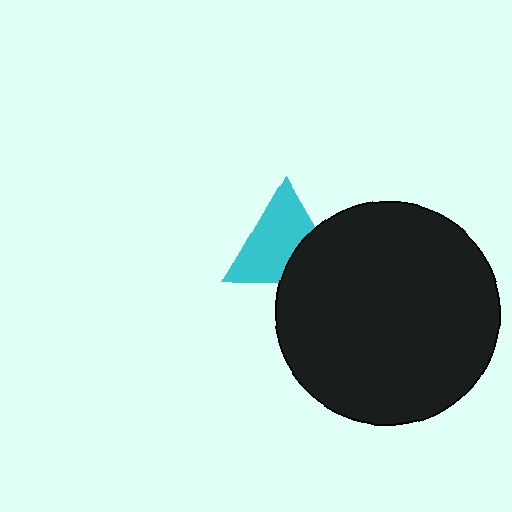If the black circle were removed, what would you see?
You would see the complete cyan triangle.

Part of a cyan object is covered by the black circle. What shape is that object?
It is a triangle.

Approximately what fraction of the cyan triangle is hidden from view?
Roughly 32% of the cyan triangle is hidden behind the black circle.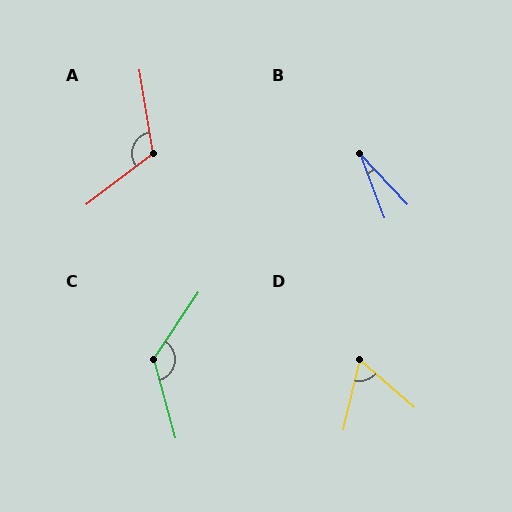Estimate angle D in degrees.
Approximately 62 degrees.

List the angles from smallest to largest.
B (22°), D (62°), A (118°), C (131°).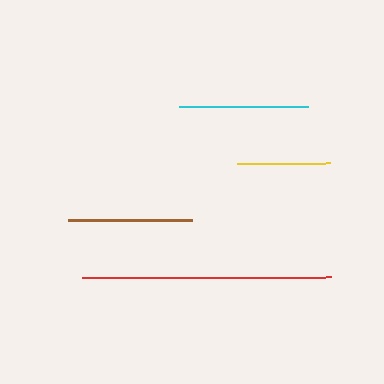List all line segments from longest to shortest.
From longest to shortest: red, cyan, brown, yellow.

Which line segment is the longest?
The red line is the longest at approximately 249 pixels.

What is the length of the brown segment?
The brown segment is approximately 124 pixels long.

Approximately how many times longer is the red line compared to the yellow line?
The red line is approximately 2.7 times the length of the yellow line.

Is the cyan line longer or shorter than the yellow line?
The cyan line is longer than the yellow line.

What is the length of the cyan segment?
The cyan segment is approximately 129 pixels long.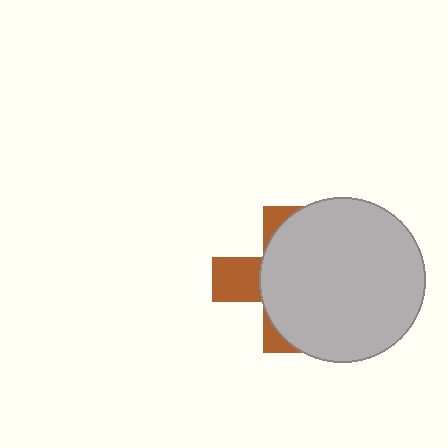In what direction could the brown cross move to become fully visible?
The brown cross could move left. That would shift it out from behind the light gray circle entirely.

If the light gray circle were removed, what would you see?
You would see the complete brown cross.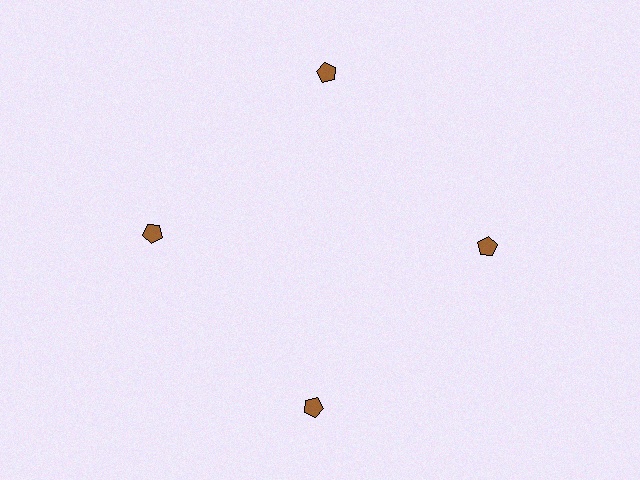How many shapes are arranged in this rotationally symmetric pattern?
There are 4 shapes, arranged in 4 groups of 1.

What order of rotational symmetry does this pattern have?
This pattern has 4-fold rotational symmetry.